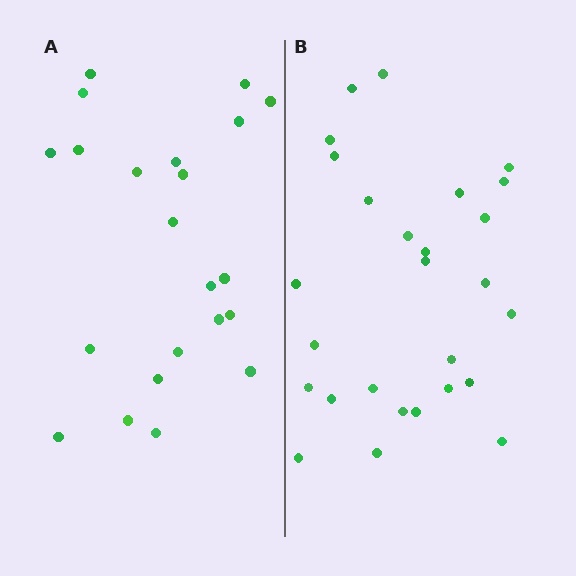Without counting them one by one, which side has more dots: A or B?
Region B (the right region) has more dots.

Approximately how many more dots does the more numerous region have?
Region B has about 5 more dots than region A.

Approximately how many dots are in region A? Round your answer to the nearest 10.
About 20 dots. (The exact count is 22, which rounds to 20.)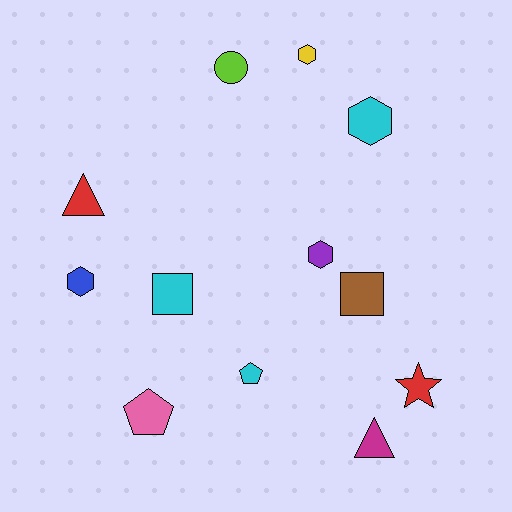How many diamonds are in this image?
There are no diamonds.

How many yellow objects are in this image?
There is 1 yellow object.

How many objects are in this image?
There are 12 objects.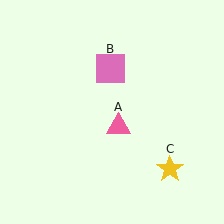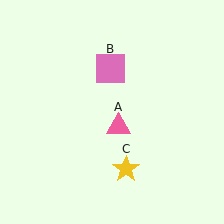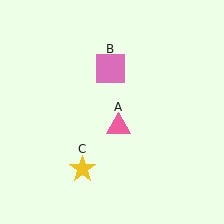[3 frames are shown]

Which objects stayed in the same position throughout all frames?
Pink triangle (object A) and pink square (object B) remained stationary.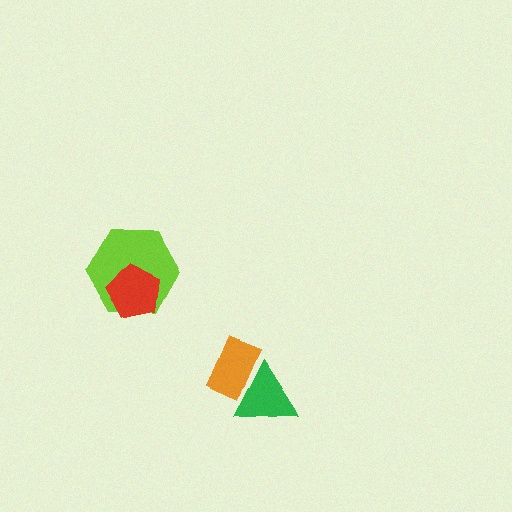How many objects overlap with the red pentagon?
1 object overlaps with the red pentagon.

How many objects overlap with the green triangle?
1 object overlaps with the green triangle.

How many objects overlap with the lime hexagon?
1 object overlaps with the lime hexagon.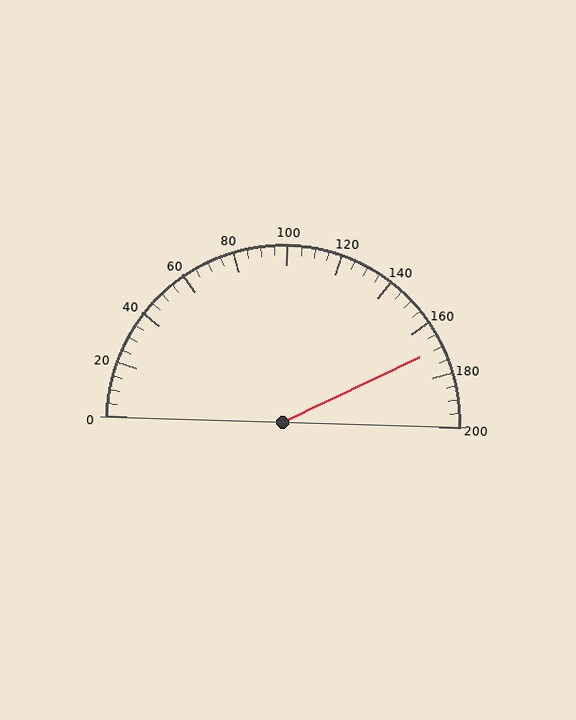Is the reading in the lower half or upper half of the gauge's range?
The reading is in the upper half of the range (0 to 200).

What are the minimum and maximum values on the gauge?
The gauge ranges from 0 to 200.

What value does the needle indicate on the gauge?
The needle indicates approximately 170.